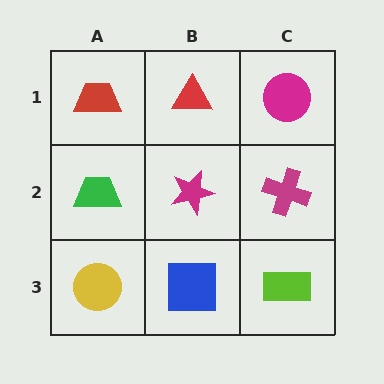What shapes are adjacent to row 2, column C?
A magenta circle (row 1, column C), a lime rectangle (row 3, column C), a magenta star (row 2, column B).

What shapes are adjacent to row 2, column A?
A red trapezoid (row 1, column A), a yellow circle (row 3, column A), a magenta star (row 2, column B).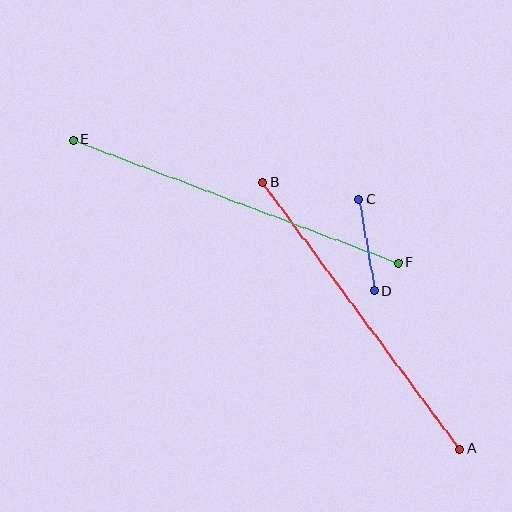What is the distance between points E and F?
The distance is approximately 347 pixels.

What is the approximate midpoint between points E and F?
The midpoint is at approximately (236, 201) pixels.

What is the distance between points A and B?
The distance is approximately 331 pixels.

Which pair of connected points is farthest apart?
Points E and F are farthest apart.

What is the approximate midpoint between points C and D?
The midpoint is at approximately (367, 245) pixels.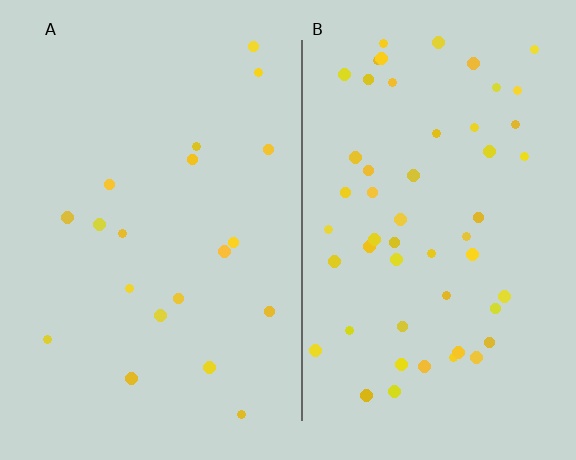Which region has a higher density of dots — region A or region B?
B (the right).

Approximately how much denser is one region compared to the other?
Approximately 2.7× — region B over region A.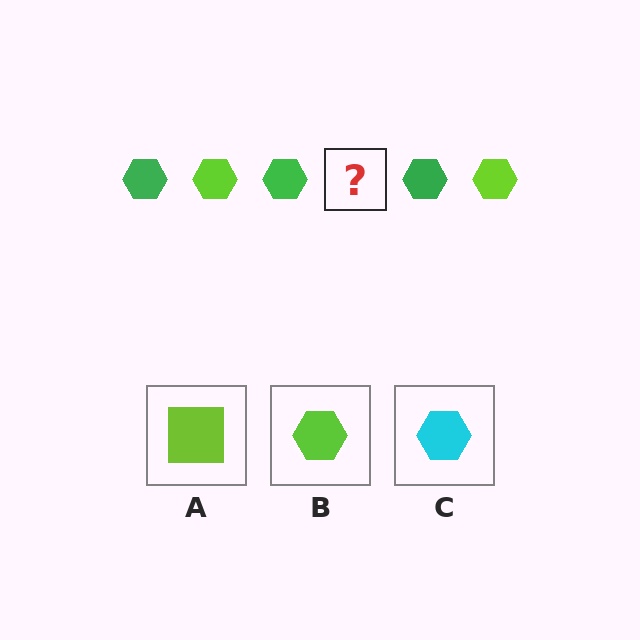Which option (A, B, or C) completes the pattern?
B.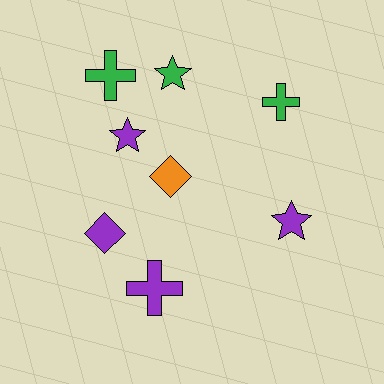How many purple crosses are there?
There is 1 purple cross.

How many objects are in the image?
There are 8 objects.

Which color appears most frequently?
Purple, with 4 objects.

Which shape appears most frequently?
Star, with 3 objects.